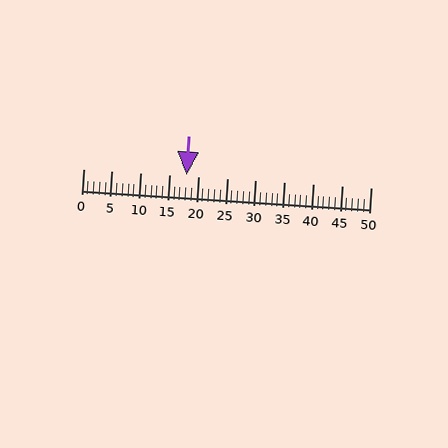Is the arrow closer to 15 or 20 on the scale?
The arrow is closer to 20.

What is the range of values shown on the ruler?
The ruler shows values from 0 to 50.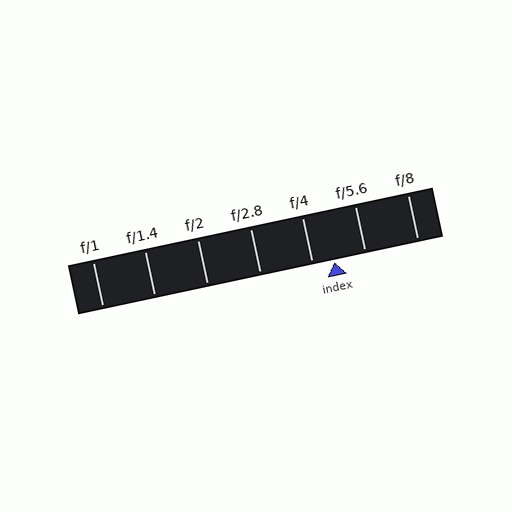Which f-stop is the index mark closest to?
The index mark is closest to f/4.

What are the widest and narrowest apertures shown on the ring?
The widest aperture shown is f/1 and the narrowest is f/8.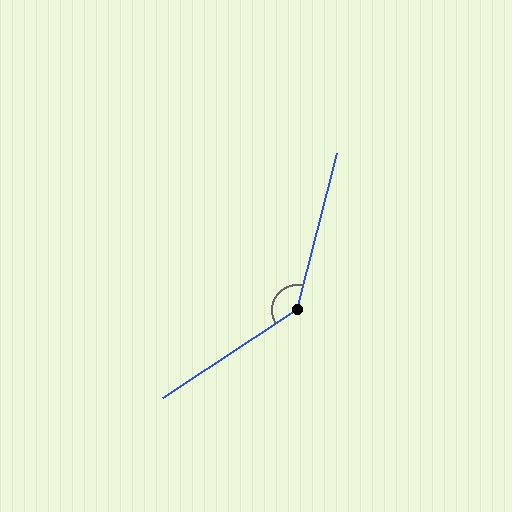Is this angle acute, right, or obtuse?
It is obtuse.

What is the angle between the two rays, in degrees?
Approximately 138 degrees.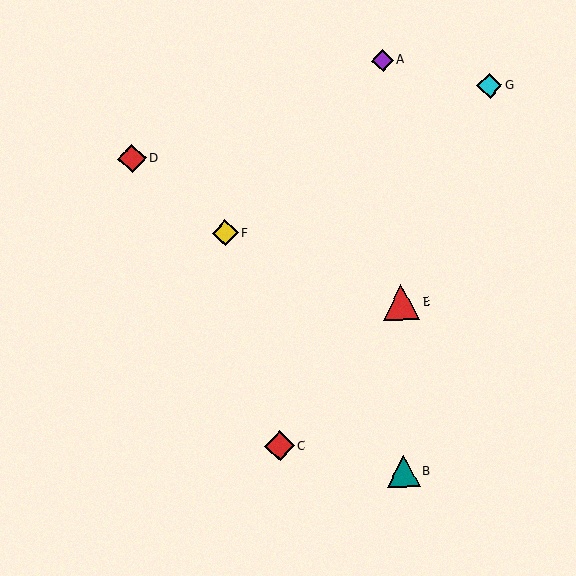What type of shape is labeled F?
Shape F is a yellow diamond.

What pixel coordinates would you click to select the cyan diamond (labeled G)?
Click at (489, 86) to select the cyan diamond G.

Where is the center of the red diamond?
The center of the red diamond is at (279, 446).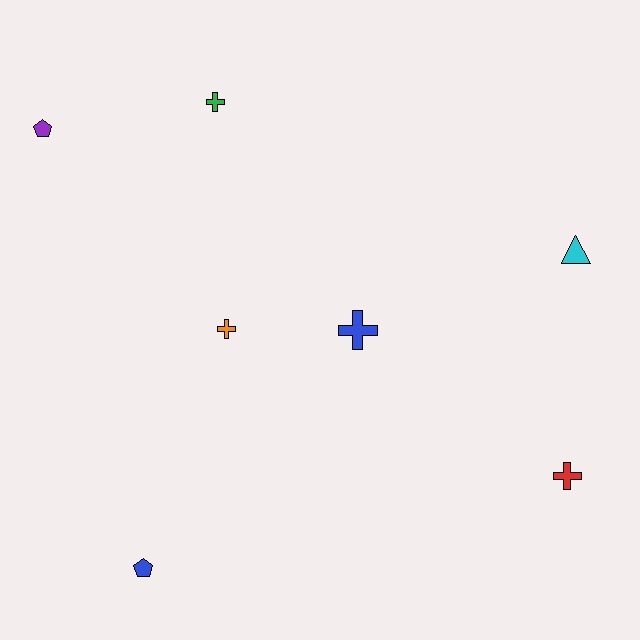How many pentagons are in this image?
There are 2 pentagons.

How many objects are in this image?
There are 7 objects.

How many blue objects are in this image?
There are 2 blue objects.